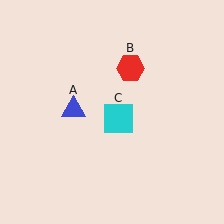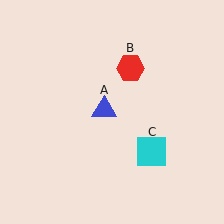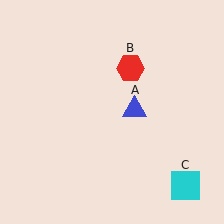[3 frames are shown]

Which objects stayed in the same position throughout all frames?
Red hexagon (object B) remained stationary.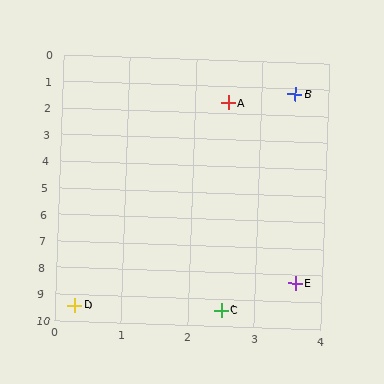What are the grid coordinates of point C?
Point C is at approximately (2.5, 9.4).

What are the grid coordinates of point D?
Point D is at approximately (0.3, 9.4).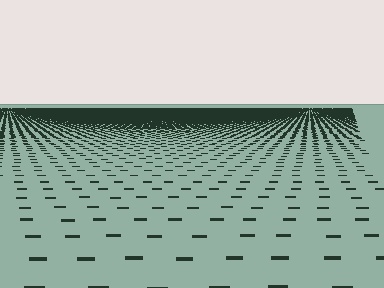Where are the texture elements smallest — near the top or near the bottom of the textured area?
Near the top.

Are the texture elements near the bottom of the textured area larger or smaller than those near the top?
Larger. Near the bottom, elements are closer to the viewer and appear at a bigger on-screen size.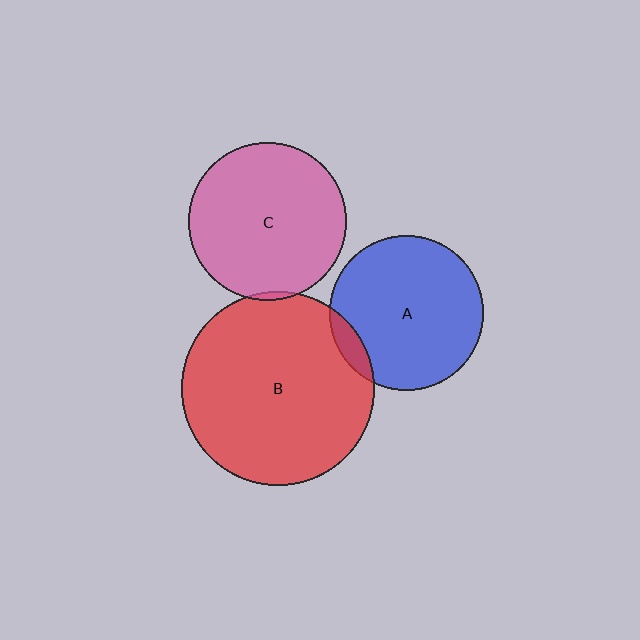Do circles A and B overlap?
Yes.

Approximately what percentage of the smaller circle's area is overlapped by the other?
Approximately 10%.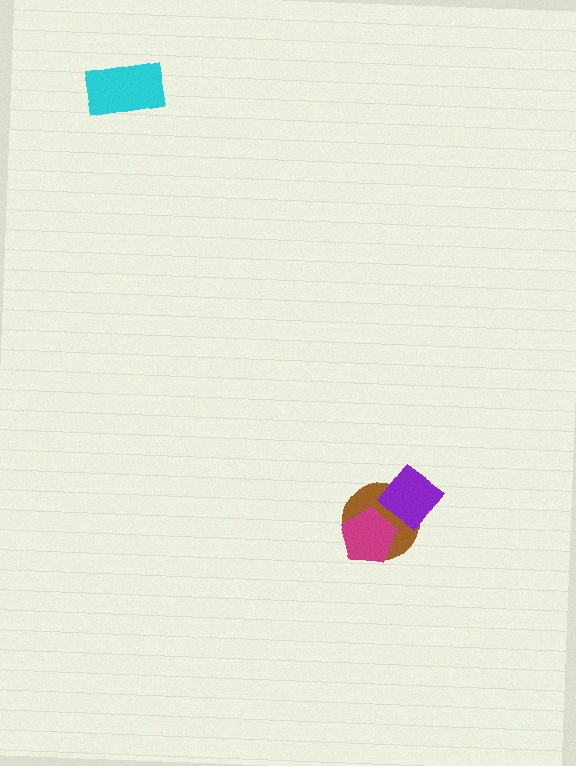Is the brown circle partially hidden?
Yes, it is partially covered by another shape.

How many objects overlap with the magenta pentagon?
1 object overlaps with the magenta pentagon.